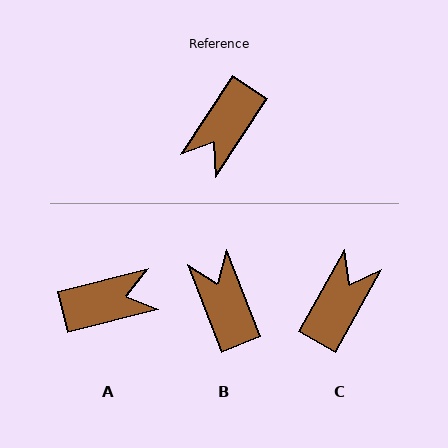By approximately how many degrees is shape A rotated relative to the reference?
Approximately 137 degrees counter-clockwise.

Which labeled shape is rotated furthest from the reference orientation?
C, about 175 degrees away.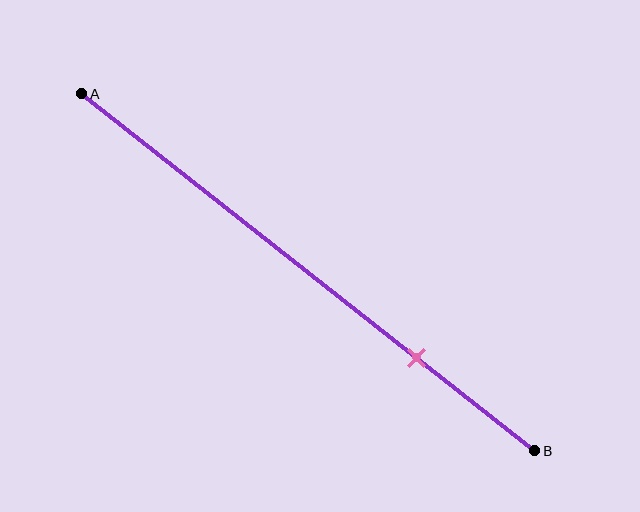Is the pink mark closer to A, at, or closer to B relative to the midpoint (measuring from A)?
The pink mark is closer to point B than the midpoint of segment AB.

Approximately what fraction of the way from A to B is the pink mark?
The pink mark is approximately 75% of the way from A to B.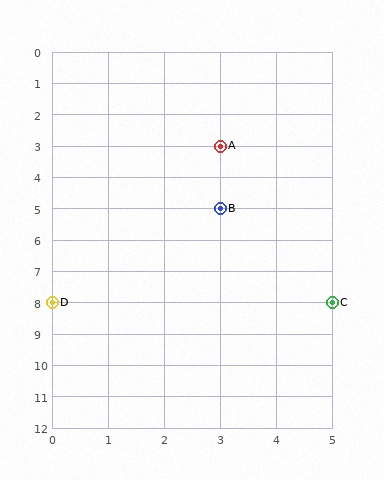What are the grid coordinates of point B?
Point B is at grid coordinates (3, 5).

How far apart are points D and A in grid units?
Points D and A are 3 columns and 5 rows apart (about 5.8 grid units diagonally).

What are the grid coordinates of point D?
Point D is at grid coordinates (0, 8).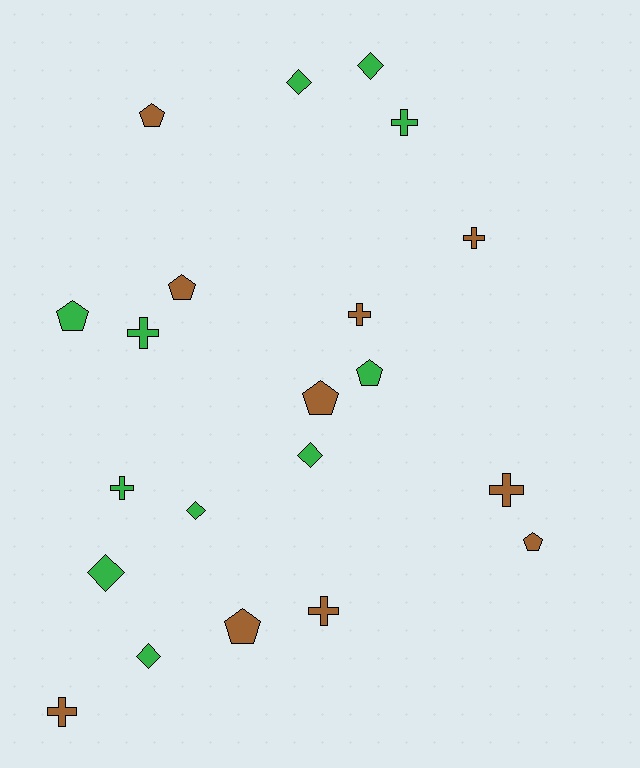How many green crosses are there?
There are 3 green crosses.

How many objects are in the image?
There are 21 objects.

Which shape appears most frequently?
Cross, with 8 objects.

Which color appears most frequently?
Green, with 11 objects.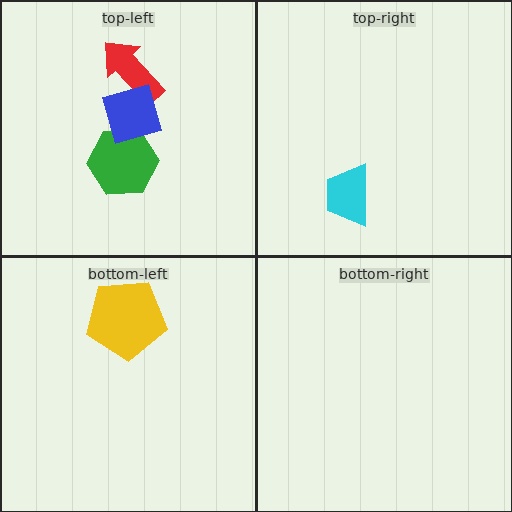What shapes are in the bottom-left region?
The yellow pentagon.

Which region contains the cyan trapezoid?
The top-right region.